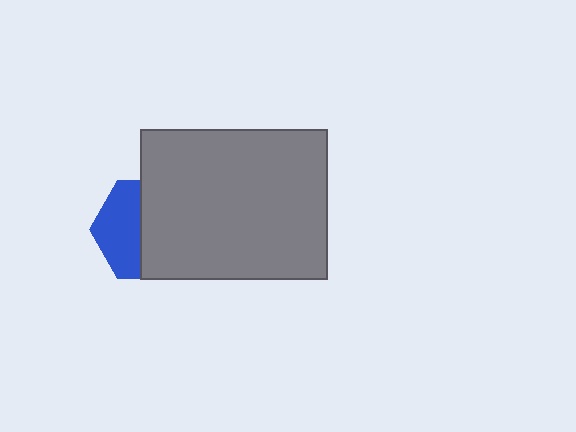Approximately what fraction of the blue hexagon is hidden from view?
Roughly 57% of the blue hexagon is hidden behind the gray rectangle.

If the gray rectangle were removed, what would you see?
You would see the complete blue hexagon.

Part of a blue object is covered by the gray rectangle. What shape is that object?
It is a hexagon.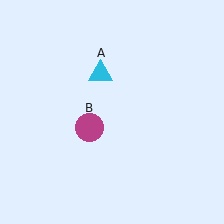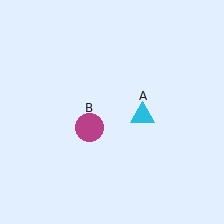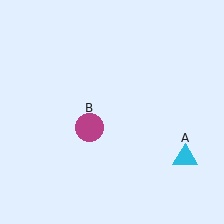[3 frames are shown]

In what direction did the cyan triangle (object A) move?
The cyan triangle (object A) moved down and to the right.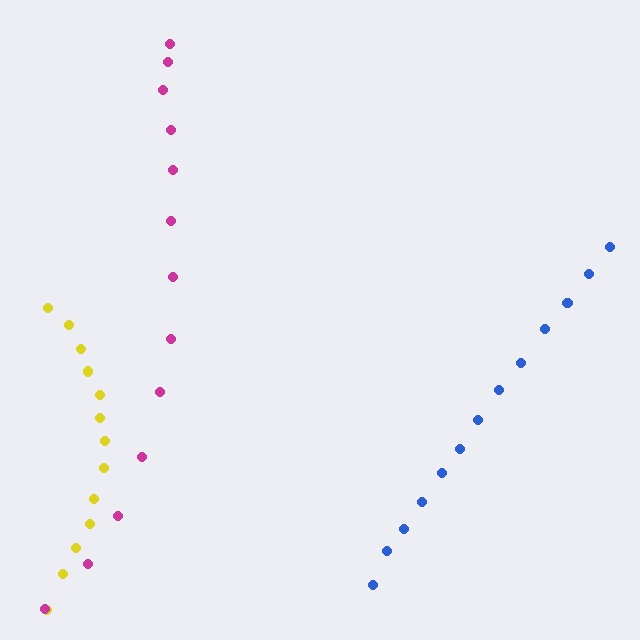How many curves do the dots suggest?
There are 3 distinct paths.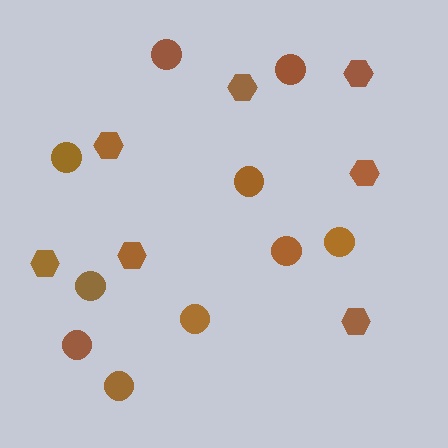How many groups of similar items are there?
There are 2 groups: one group of hexagons (7) and one group of circles (10).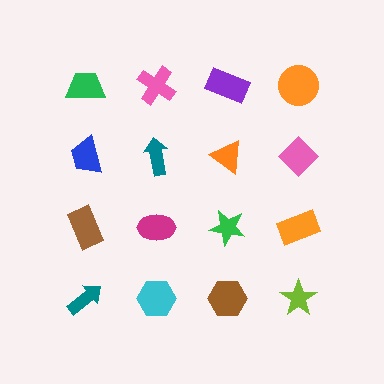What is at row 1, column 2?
A pink cross.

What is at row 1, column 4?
An orange circle.